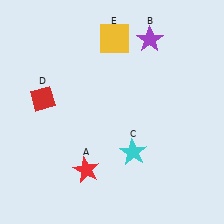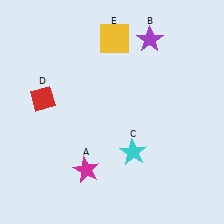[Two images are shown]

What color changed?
The star (A) changed from red in Image 1 to magenta in Image 2.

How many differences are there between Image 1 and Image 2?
There is 1 difference between the two images.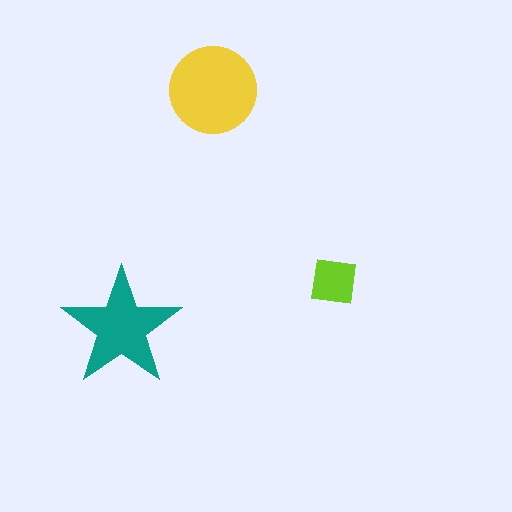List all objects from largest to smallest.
The yellow circle, the teal star, the lime square.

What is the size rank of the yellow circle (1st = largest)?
1st.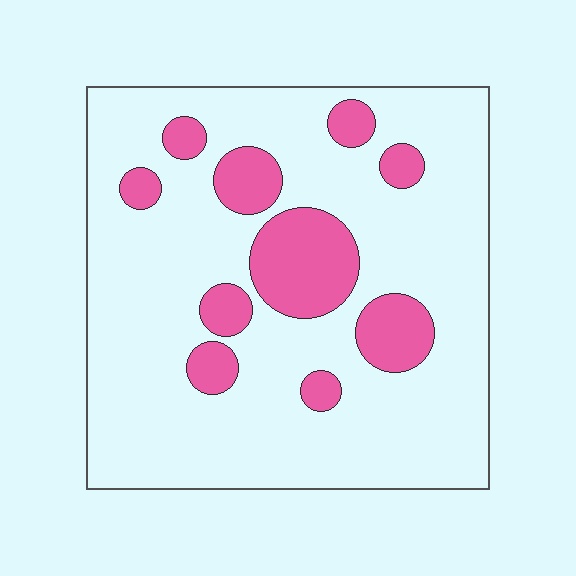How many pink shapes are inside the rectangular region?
10.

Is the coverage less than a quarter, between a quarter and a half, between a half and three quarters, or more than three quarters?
Less than a quarter.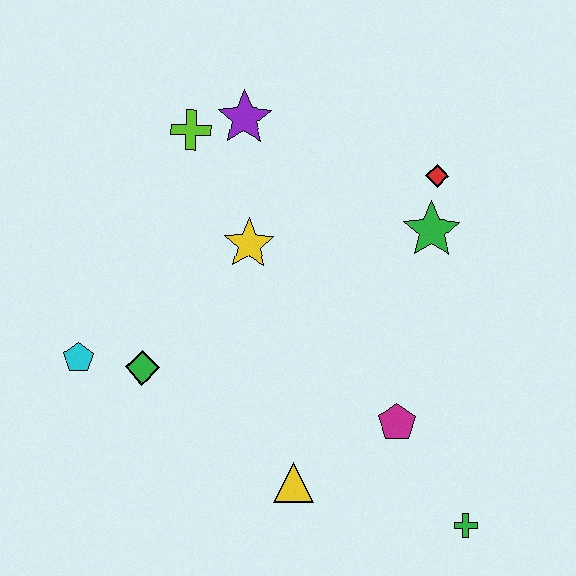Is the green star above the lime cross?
No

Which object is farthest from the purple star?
The green cross is farthest from the purple star.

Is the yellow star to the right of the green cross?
No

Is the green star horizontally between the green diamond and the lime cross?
No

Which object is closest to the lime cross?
The purple star is closest to the lime cross.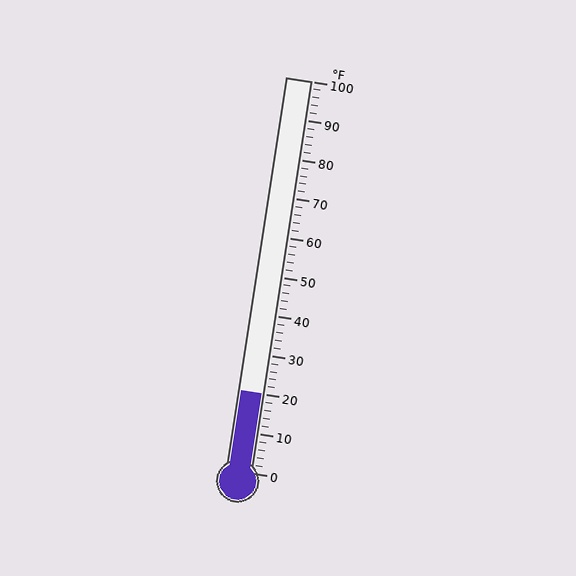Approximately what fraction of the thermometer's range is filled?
The thermometer is filled to approximately 20% of its range.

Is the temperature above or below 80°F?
The temperature is below 80°F.